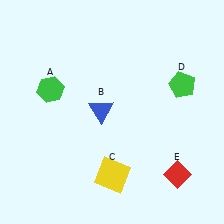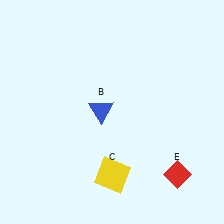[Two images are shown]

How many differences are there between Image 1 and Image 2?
There are 2 differences between the two images.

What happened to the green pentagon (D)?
The green pentagon (D) was removed in Image 2. It was in the top-right area of Image 1.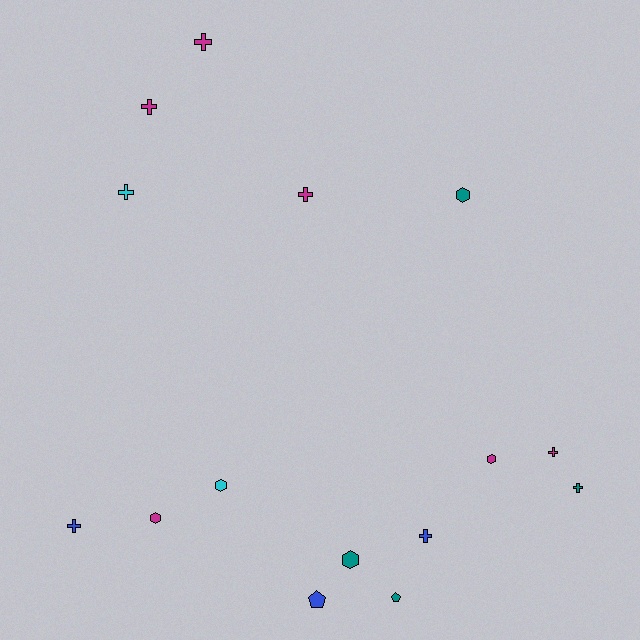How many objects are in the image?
There are 15 objects.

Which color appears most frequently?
Magenta, with 6 objects.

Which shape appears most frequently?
Cross, with 8 objects.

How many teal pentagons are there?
There is 1 teal pentagon.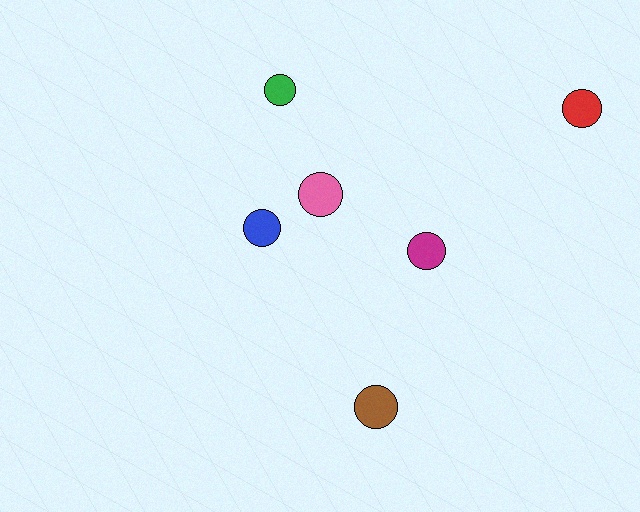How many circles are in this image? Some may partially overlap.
There are 6 circles.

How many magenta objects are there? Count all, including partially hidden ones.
There is 1 magenta object.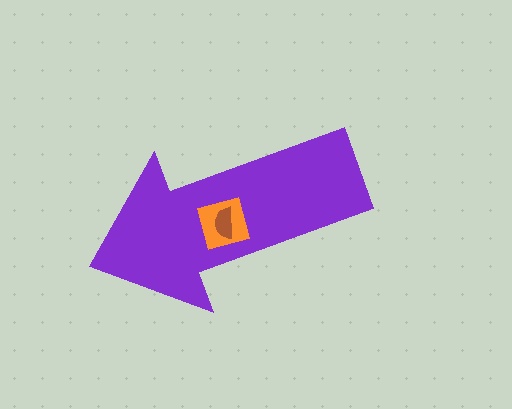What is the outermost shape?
The purple arrow.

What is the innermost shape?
The brown semicircle.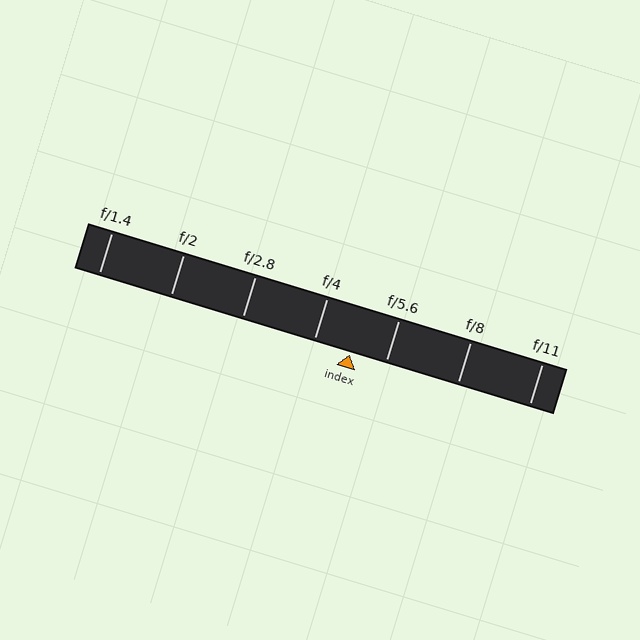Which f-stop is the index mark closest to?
The index mark is closest to f/5.6.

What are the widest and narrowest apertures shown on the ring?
The widest aperture shown is f/1.4 and the narrowest is f/11.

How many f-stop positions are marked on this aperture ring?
There are 7 f-stop positions marked.